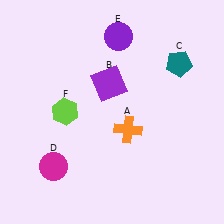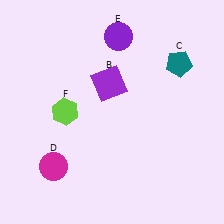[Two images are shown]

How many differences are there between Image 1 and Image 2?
There is 1 difference between the two images.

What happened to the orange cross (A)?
The orange cross (A) was removed in Image 2. It was in the bottom-right area of Image 1.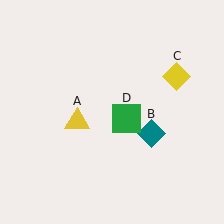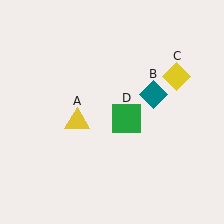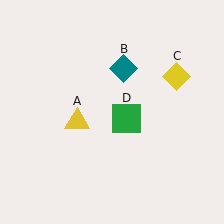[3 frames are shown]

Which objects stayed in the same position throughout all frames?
Yellow triangle (object A) and yellow diamond (object C) and green square (object D) remained stationary.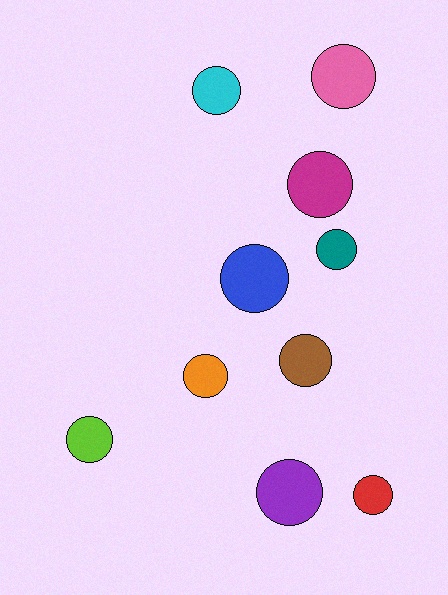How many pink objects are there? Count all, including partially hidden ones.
There is 1 pink object.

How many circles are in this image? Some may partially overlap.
There are 10 circles.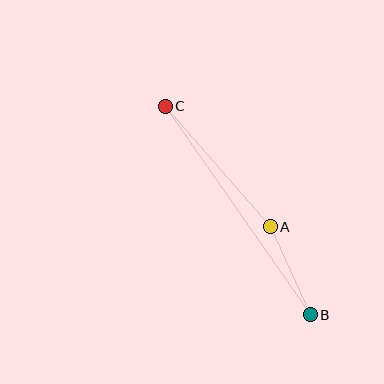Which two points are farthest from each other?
Points B and C are farthest from each other.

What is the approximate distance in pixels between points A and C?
The distance between A and C is approximately 160 pixels.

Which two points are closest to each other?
Points A and B are closest to each other.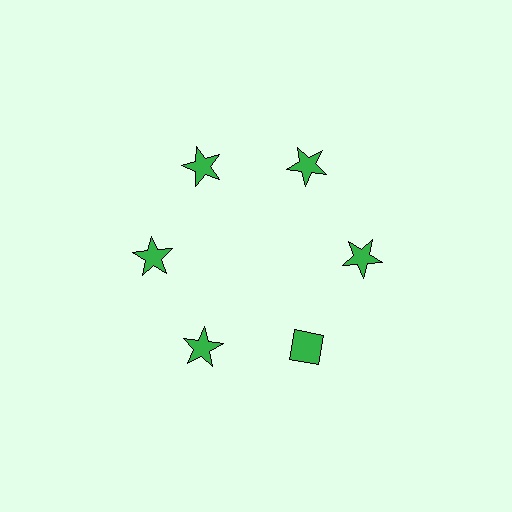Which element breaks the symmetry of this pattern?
The green diamond at roughly the 5 o'clock position breaks the symmetry. All other shapes are green stars.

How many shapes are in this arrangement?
There are 6 shapes arranged in a ring pattern.